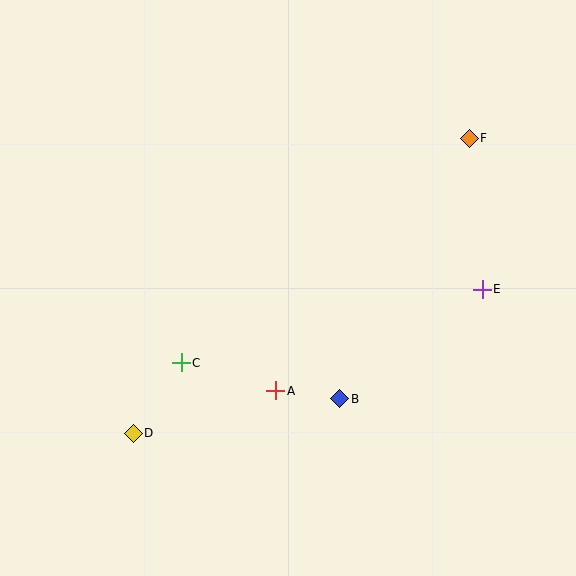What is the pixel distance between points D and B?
The distance between D and B is 210 pixels.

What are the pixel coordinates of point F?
Point F is at (469, 138).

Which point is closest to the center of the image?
Point A at (276, 391) is closest to the center.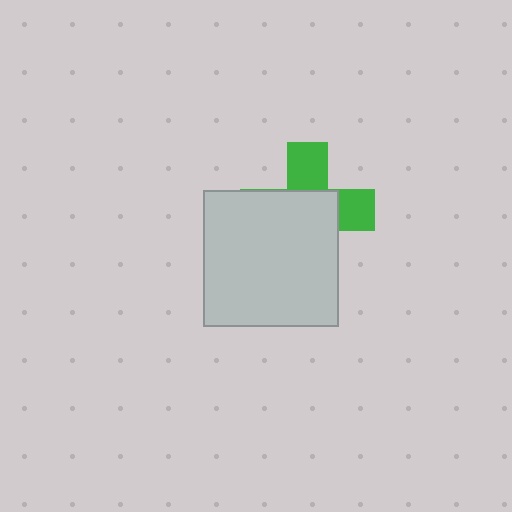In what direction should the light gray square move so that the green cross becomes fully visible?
The light gray square should move toward the lower-left. That is the shortest direction to clear the overlap and leave the green cross fully visible.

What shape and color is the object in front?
The object in front is a light gray square.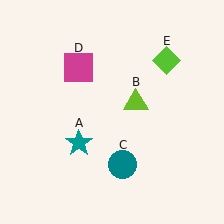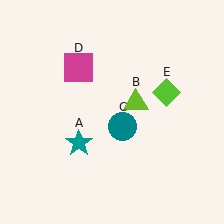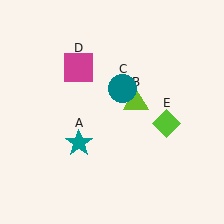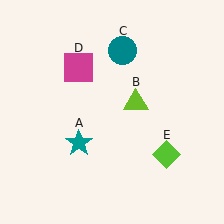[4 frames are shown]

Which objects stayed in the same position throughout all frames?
Teal star (object A) and lime triangle (object B) and magenta square (object D) remained stationary.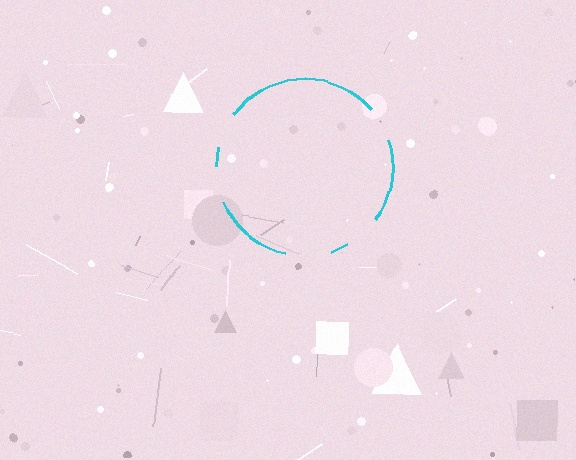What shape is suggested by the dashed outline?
The dashed outline suggests a circle.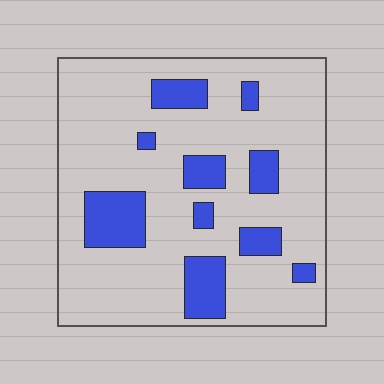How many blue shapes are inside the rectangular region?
10.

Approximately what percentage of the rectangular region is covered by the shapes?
Approximately 20%.